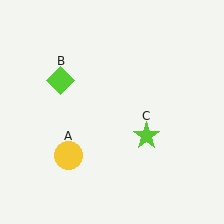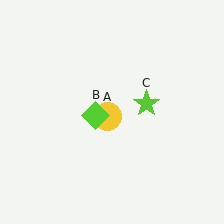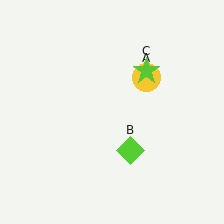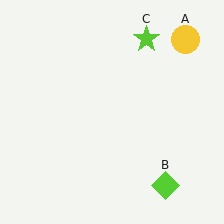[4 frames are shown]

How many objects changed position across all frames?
3 objects changed position: yellow circle (object A), lime diamond (object B), lime star (object C).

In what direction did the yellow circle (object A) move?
The yellow circle (object A) moved up and to the right.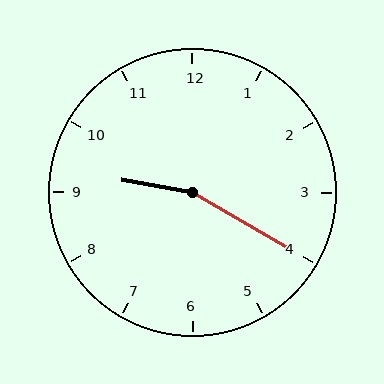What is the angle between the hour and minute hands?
Approximately 160 degrees.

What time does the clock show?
9:20.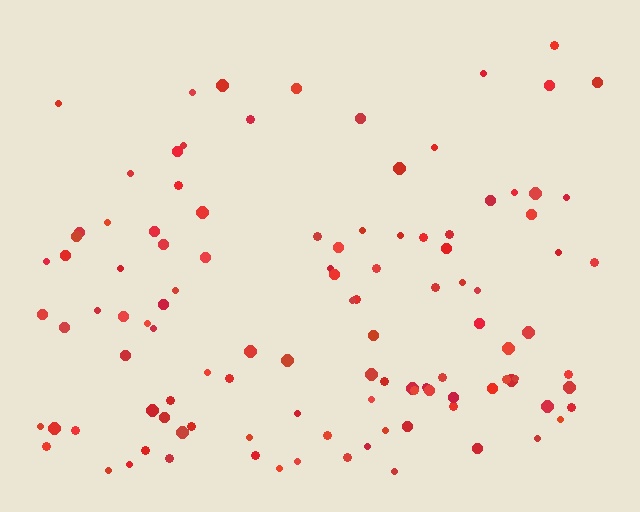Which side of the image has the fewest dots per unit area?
The top.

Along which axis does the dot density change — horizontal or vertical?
Vertical.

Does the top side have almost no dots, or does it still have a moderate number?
Still a moderate number, just noticeably fewer than the bottom.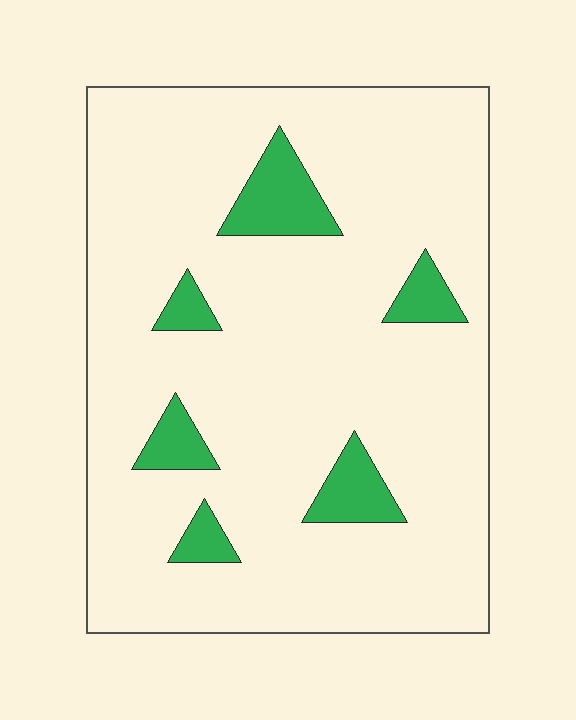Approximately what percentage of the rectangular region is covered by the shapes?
Approximately 10%.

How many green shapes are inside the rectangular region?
6.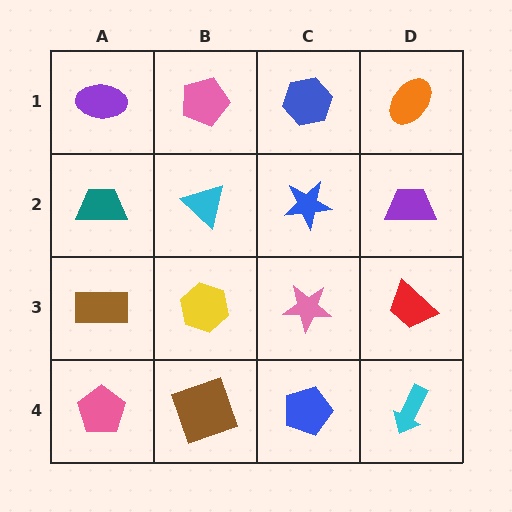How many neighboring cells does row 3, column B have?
4.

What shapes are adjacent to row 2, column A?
A purple ellipse (row 1, column A), a brown rectangle (row 3, column A), a cyan triangle (row 2, column B).